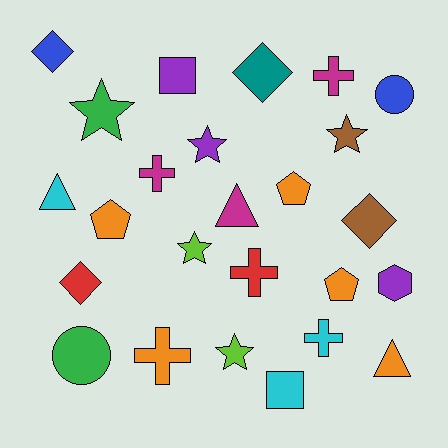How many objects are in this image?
There are 25 objects.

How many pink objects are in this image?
There are no pink objects.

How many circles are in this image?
There are 2 circles.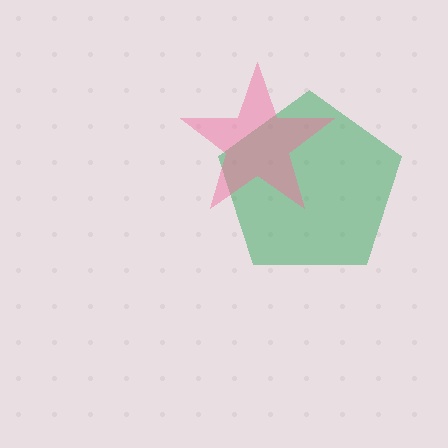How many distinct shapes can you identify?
There are 2 distinct shapes: a green pentagon, a pink star.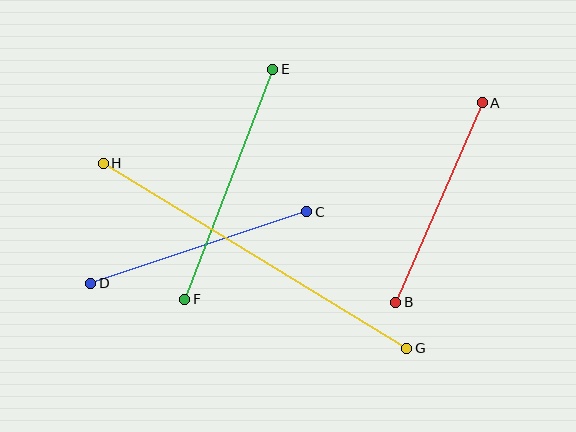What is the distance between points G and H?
The distance is approximately 356 pixels.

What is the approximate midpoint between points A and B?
The midpoint is at approximately (439, 202) pixels.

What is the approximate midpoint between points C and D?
The midpoint is at approximately (199, 248) pixels.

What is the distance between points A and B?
The distance is approximately 217 pixels.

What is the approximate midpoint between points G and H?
The midpoint is at approximately (255, 256) pixels.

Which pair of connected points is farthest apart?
Points G and H are farthest apart.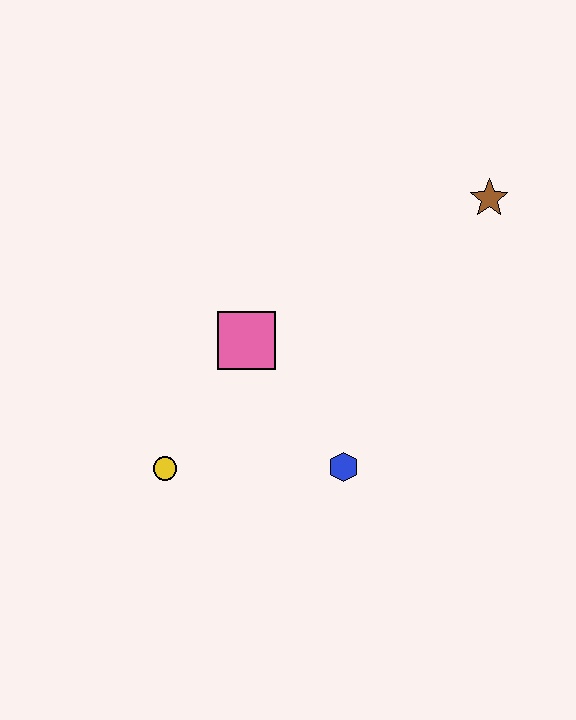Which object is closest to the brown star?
The pink square is closest to the brown star.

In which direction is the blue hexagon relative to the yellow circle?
The blue hexagon is to the right of the yellow circle.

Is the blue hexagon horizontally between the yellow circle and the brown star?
Yes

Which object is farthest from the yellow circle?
The brown star is farthest from the yellow circle.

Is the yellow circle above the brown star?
No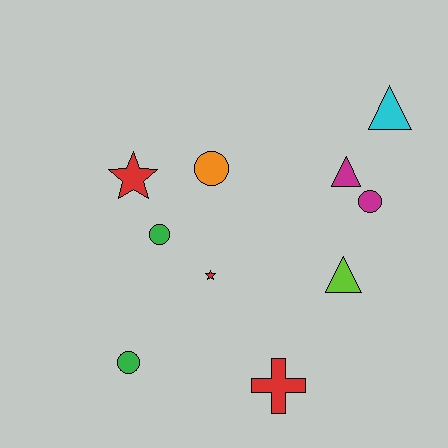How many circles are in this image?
There are 4 circles.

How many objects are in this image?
There are 10 objects.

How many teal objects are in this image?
There are no teal objects.